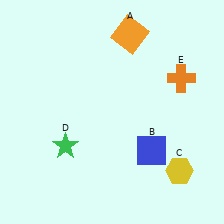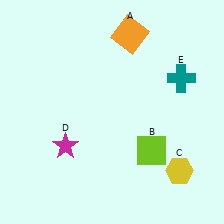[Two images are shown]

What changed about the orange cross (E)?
In Image 1, E is orange. In Image 2, it changed to teal.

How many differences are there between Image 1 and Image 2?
There are 3 differences between the two images.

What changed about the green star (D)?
In Image 1, D is green. In Image 2, it changed to magenta.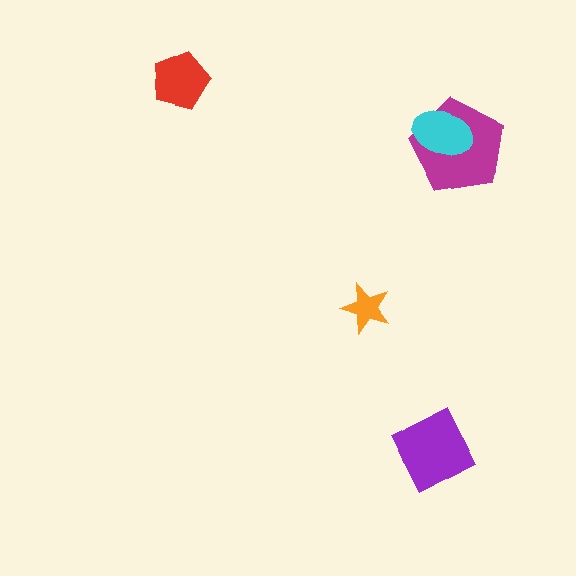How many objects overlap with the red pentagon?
0 objects overlap with the red pentagon.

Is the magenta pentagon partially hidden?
Yes, it is partially covered by another shape.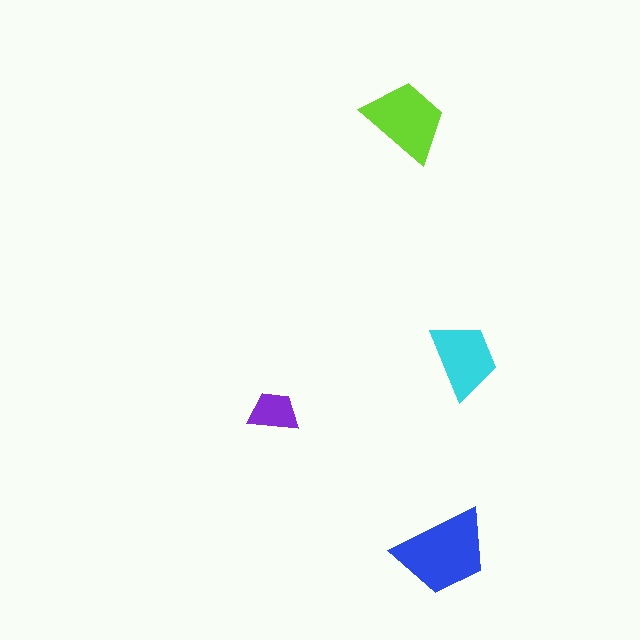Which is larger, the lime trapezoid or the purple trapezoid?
The lime one.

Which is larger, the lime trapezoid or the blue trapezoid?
The blue one.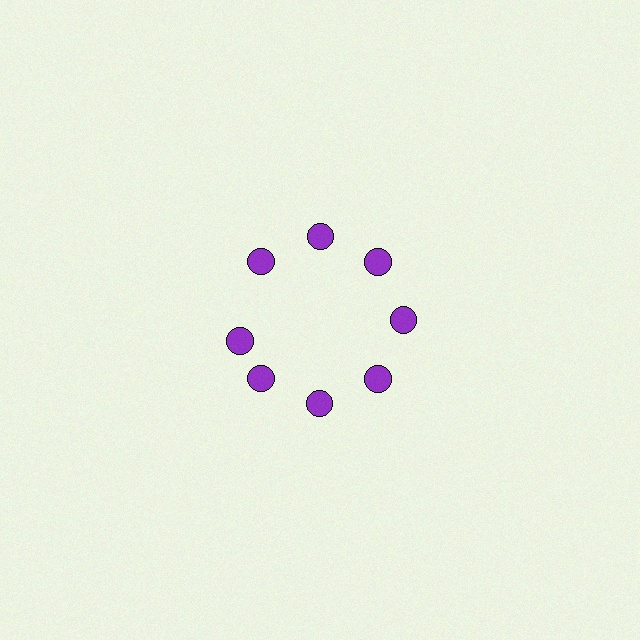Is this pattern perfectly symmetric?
No. The 8 purple circles are arranged in a ring, but one element near the 9 o'clock position is rotated out of alignment along the ring, breaking the 8-fold rotational symmetry.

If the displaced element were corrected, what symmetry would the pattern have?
It would have 8-fold rotational symmetry — the pattern would map onto itself every 45 degrees.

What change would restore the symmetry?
The symmetry would be restored by rotating it back into even spacing with its neighbors so that all 8 circles sit at equal angles and equal distance from the center.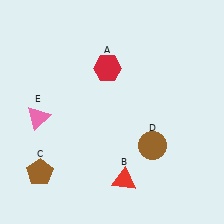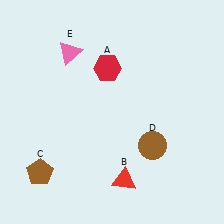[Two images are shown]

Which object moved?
The pink triangle (E) moved up.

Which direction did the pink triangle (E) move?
The pink triangle (E) moved up.